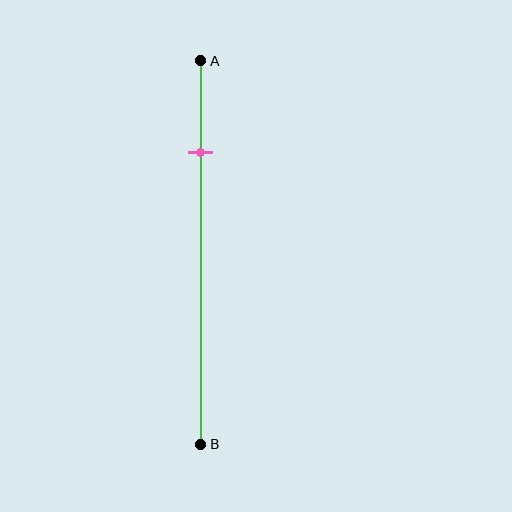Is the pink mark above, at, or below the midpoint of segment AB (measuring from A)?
The pink mark is above the midpoint of segment AB.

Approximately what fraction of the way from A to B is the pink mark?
The pink mark is approximately 25% of the way from A to B.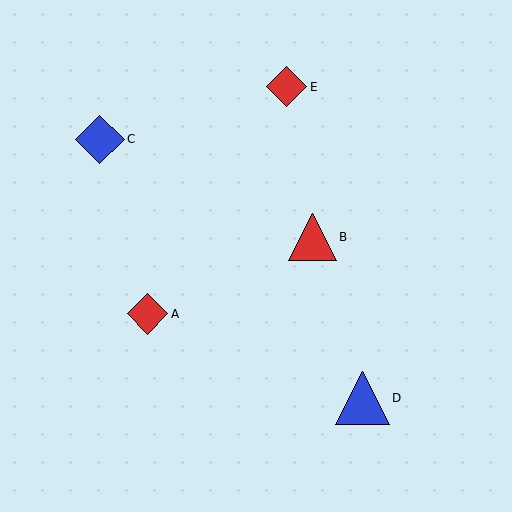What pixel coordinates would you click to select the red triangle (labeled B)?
Click at (312, 237) to select the red triangle B.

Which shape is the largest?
The blue triangle (labeled D) is the largest.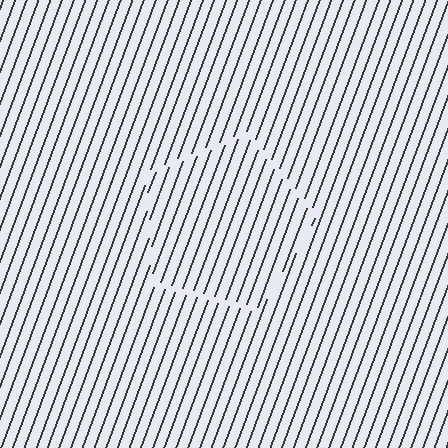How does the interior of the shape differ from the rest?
The interior of the shape contains the same grating, shifted by half a period — the contour is defined by the phase discontinuity where line-ends from the inner and outer gratings abut.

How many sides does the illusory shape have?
5 sides — the line-ends trace a pentagon.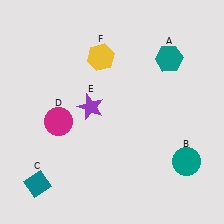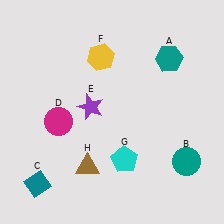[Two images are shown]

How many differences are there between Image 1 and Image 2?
There are 2 differences between the two images.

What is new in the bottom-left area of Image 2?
A brown triangle (H) was added in the bottom-left area of Image 2.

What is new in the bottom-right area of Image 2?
A cyan pentagon (G) was added in the bottom-right area of Image 2.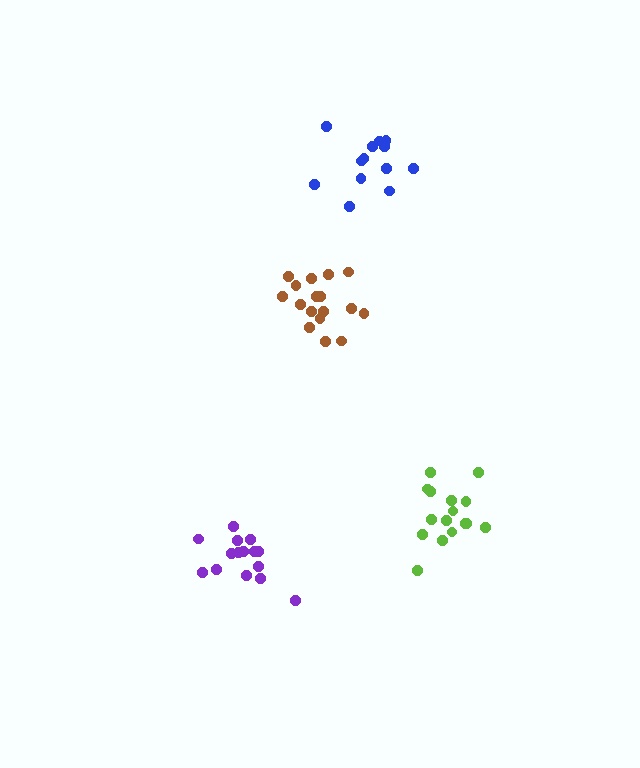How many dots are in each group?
Group 1: 17 dots, Group 2: 16 dots, Group 3: 15 dots, Group 4: 13 dots (61 total).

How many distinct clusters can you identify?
There are 4 distinct clusters.